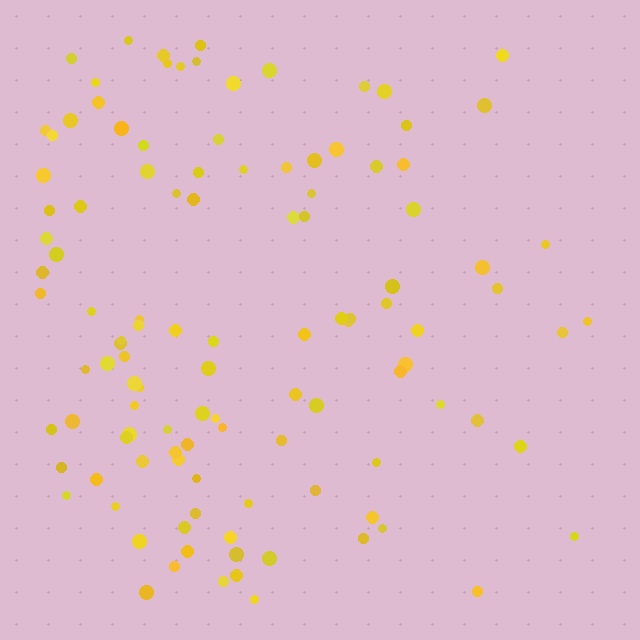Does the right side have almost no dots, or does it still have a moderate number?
Still a moderate number, just noticeably fewer than the left.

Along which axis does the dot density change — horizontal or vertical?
Horizontal.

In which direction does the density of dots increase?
From right to left, with the left side densest.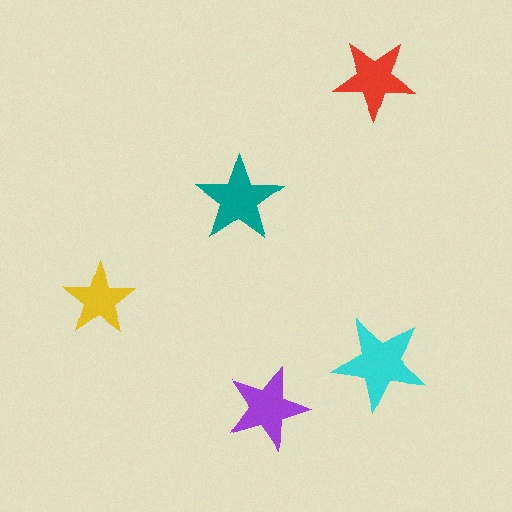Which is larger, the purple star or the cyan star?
The cyan one.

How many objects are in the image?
There are 5 objects in the image.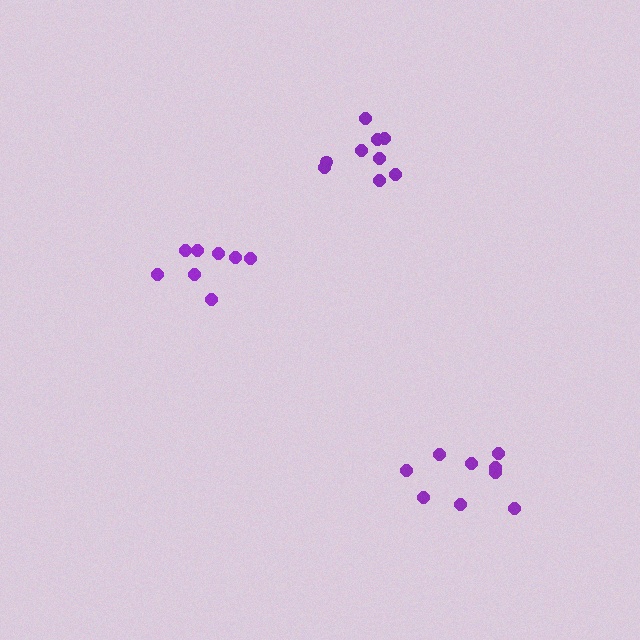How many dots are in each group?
Group 1: 9 dots, Group 2: 8 dots, Group 3: 9 dots (26 total).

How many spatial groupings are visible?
There are 3 spatial groupings.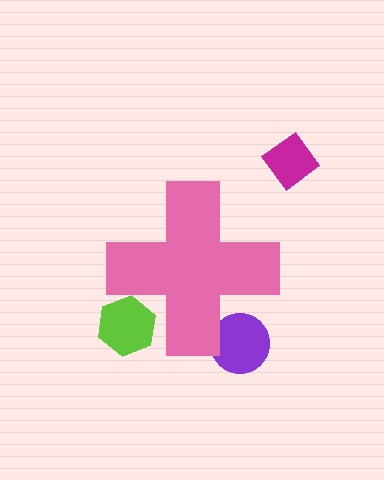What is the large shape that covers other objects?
A pink cross.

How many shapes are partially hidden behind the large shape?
2 shapes are partially hidden.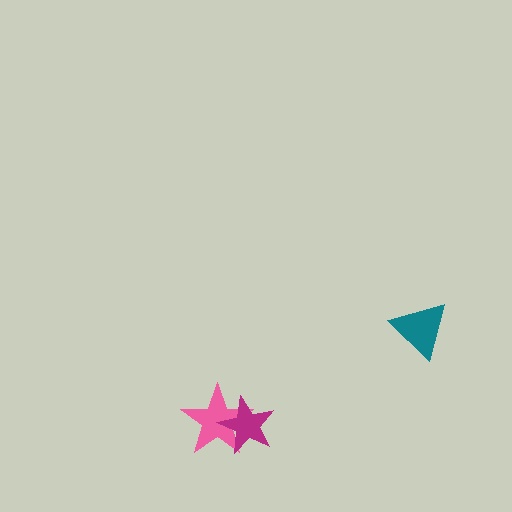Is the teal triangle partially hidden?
No, no other shape covers it.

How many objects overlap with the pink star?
1 object overlaps with the pink star.